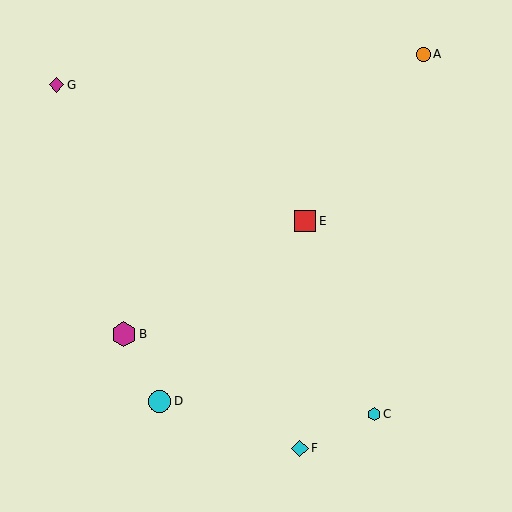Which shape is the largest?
The magenta hexagon (labeled B) is the largest.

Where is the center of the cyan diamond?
The center of the cyan diamond is at (300, 448).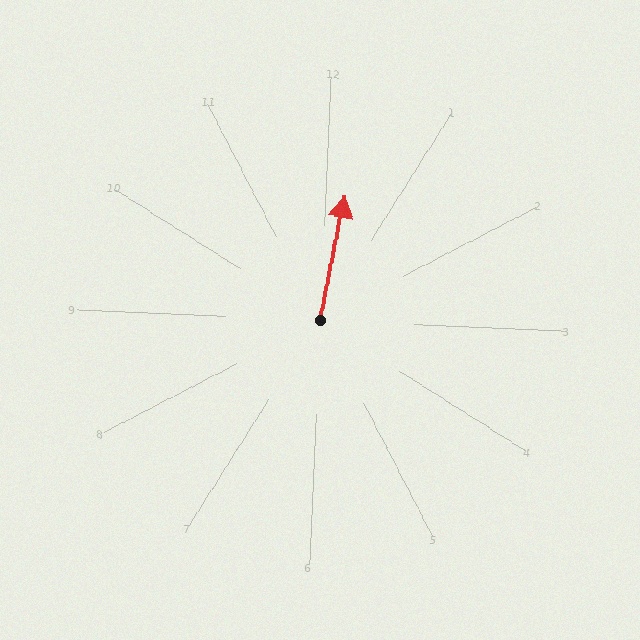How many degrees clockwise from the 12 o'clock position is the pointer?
Approximately 9 degrees.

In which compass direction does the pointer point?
North.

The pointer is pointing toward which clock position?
Roughly 12 o'clock.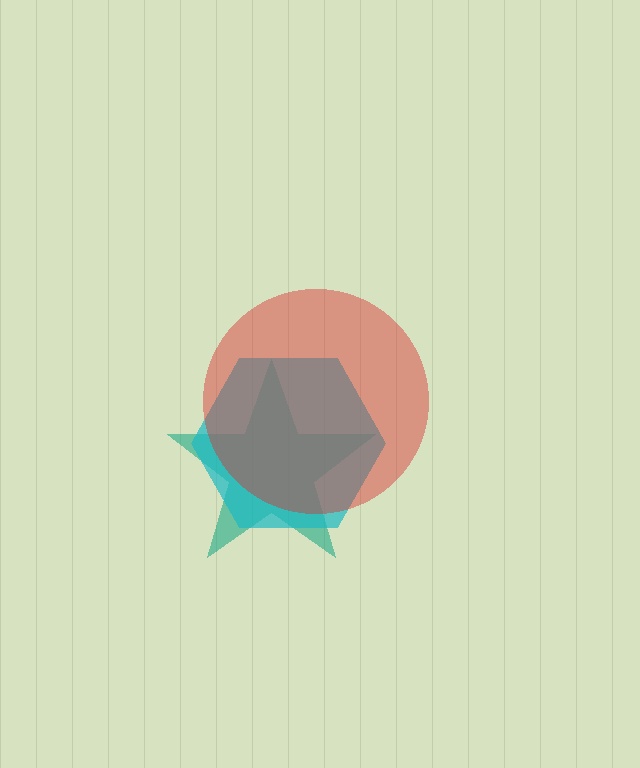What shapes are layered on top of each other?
The layered shapes are: a teal star, a cyan hexagon, a red circle.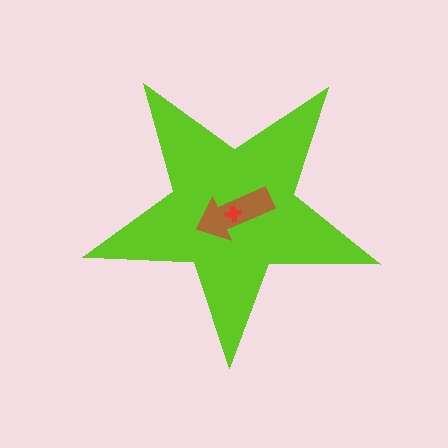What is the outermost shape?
The lime star.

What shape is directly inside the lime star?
The brown arrow.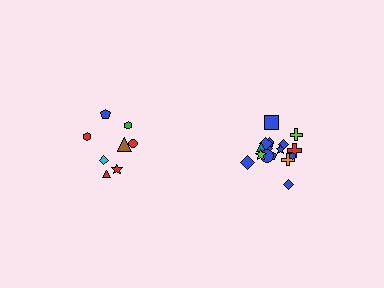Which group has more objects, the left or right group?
The right group.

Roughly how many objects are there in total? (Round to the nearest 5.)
Roughly 25 objects in total.